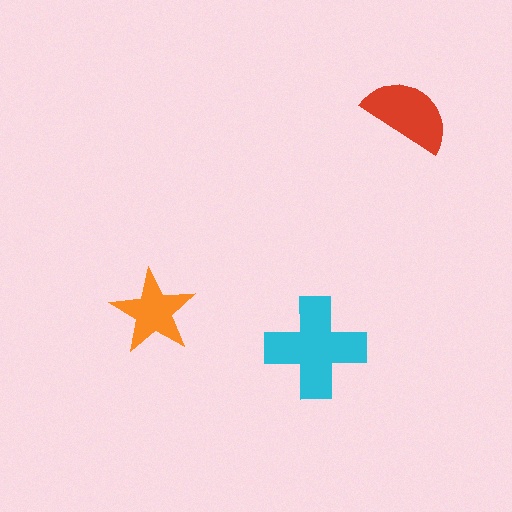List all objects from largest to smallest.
The cyan cross, the red semicircle, the orange star.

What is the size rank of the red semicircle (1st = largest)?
2nd.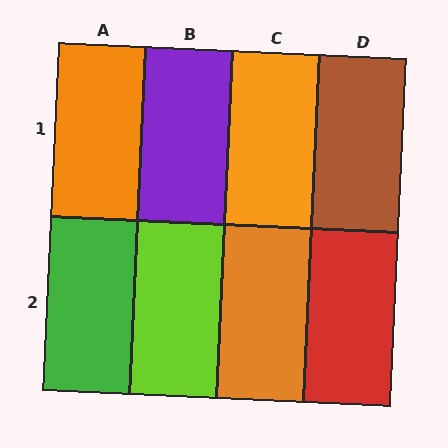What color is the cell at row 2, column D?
Red.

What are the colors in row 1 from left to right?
Orange, purple, orange, brown.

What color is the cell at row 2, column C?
Orange.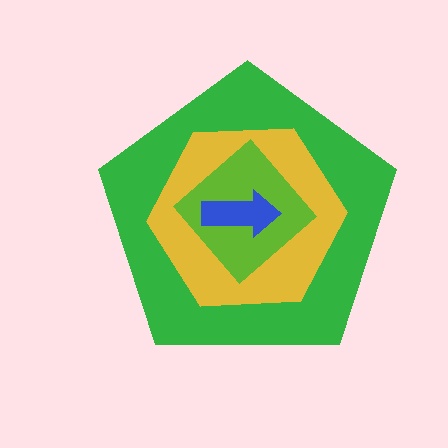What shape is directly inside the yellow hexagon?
The lime diamond.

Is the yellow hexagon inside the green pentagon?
Yes.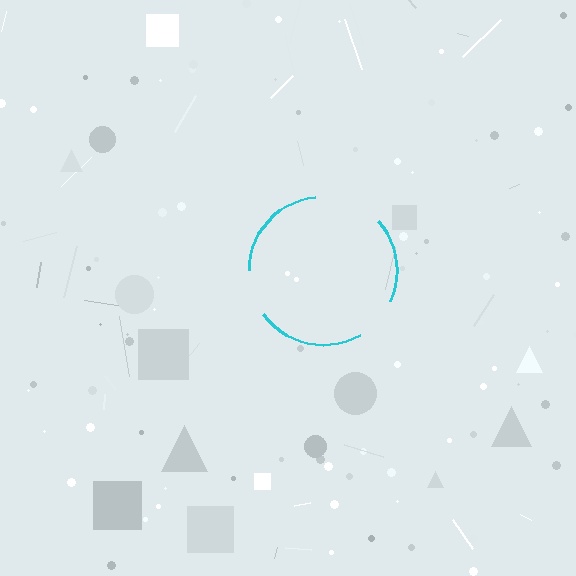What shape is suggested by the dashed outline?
The dashed outline suggests a circle.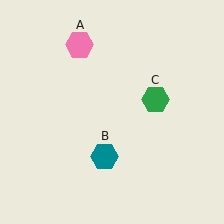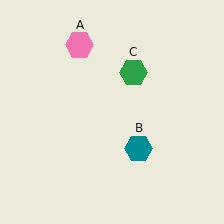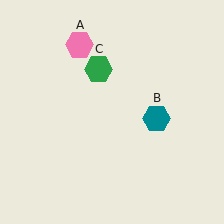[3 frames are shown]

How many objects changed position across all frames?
2 objects changed position: teal hexagon (object B), green hexagon (object C).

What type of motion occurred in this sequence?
The teal hexagon (object B), green hexagon (object C) rotated counterclockwise around the center of the scene.